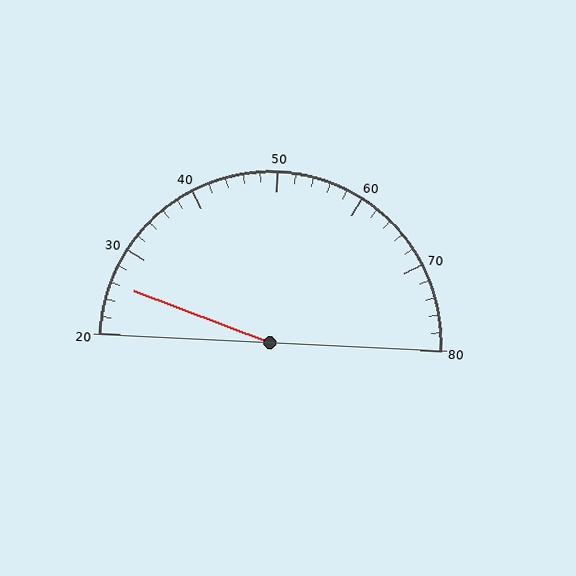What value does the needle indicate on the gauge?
The needle indicates approximately 26.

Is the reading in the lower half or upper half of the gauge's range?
The reading is in the lower half of the range (20 to 80).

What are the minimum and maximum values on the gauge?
The gauge ranges from 20 to 80.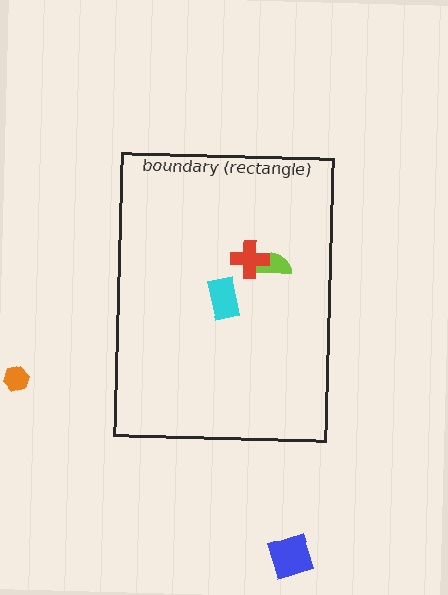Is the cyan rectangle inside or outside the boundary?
Inside.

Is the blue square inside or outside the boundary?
Outside.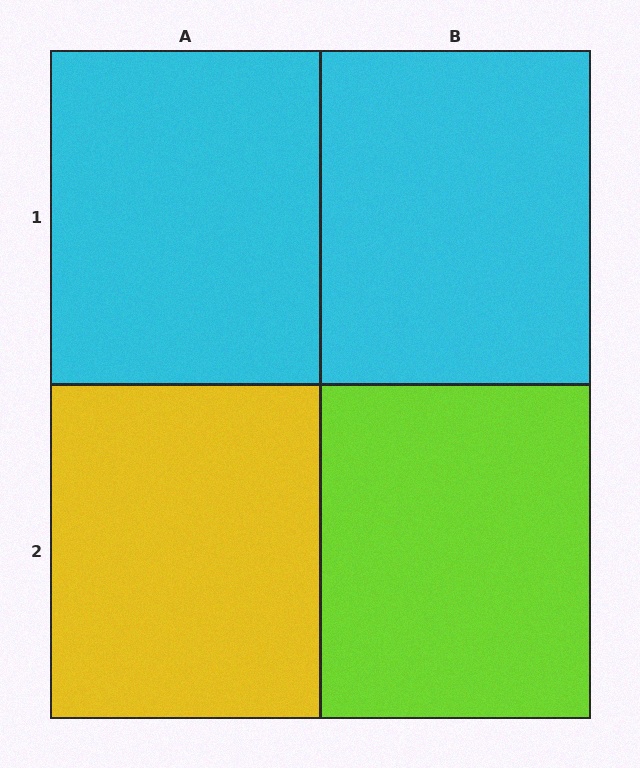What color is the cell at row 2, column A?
Yellow.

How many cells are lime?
1 cell is lime.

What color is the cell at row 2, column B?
Lime.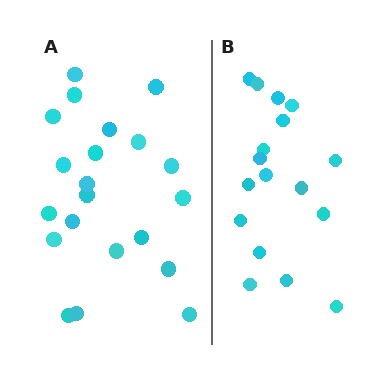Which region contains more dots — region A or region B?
Region A (the left region) has more dots.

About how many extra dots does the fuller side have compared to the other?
Region A has about 4 more dots than region B.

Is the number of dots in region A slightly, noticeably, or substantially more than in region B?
Region A has only slightly more — the two regions are fairly close. The ratio is roughly 1.2 to 1.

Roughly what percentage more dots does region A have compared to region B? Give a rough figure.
About 25% more.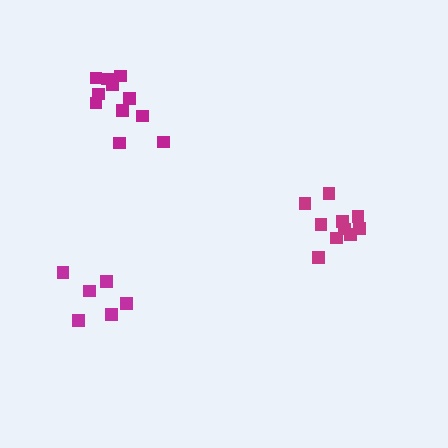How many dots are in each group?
Group 1: 10 dots, Group 2: 6 dots, Group 3: 11 dots (27 total).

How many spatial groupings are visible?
There are 3 spatial groupings.